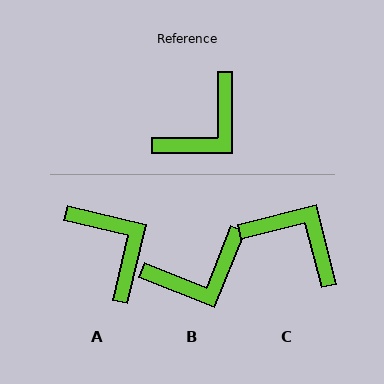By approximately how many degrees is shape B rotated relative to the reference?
Approximately 22 degrees clockwise.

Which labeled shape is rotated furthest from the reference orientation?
C, about 104 degrees away.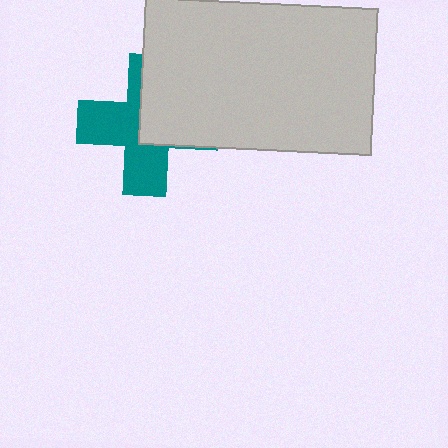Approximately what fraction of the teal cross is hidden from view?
Roughly 47% of the teal cross is hidden behind the light gray rectangle.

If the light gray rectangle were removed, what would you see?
You would see the complete teal cross.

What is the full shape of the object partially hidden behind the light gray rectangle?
The partially hidden object is a teal cross.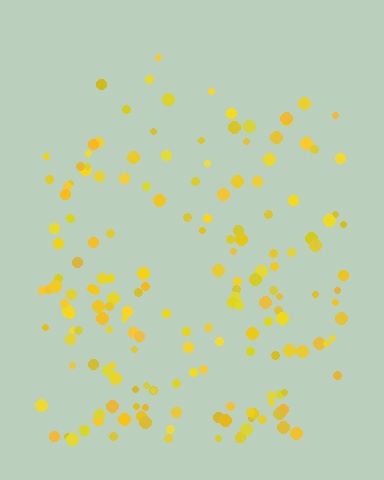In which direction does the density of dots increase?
From top to bottom, with the bottom side densest.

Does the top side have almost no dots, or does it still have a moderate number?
Still a moderate number, just noticeably fewer than the bottom.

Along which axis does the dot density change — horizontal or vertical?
Vertical.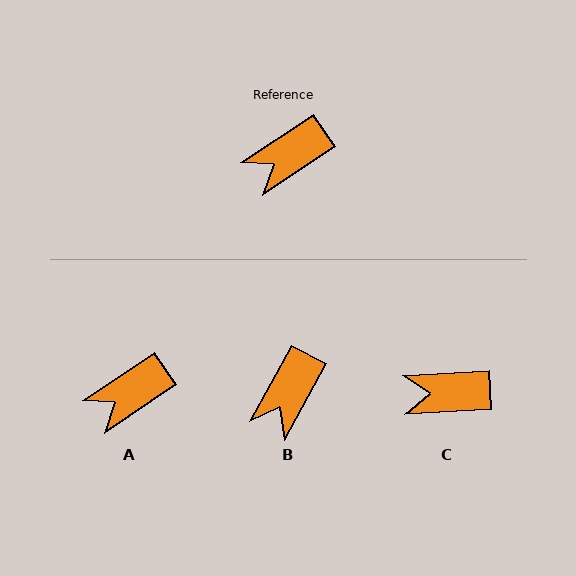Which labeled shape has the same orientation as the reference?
A.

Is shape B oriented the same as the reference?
No, it is off by about 27 degrees.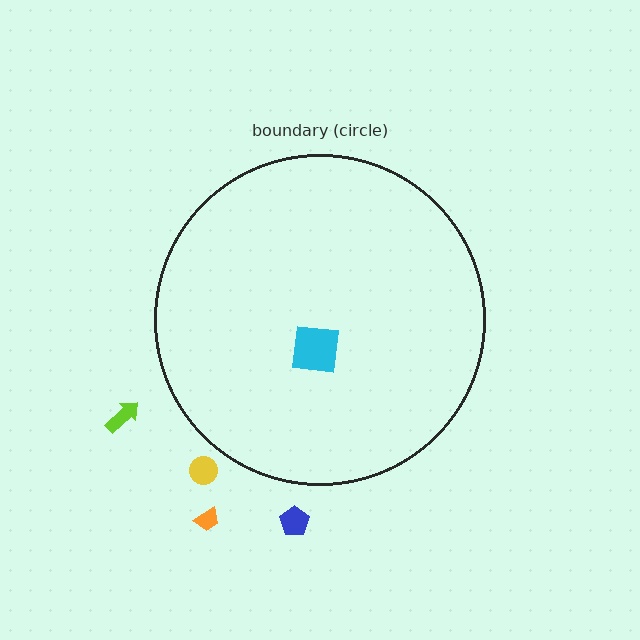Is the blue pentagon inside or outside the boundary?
Outside.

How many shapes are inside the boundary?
1 inside, 4 outside.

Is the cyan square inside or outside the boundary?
Inside.